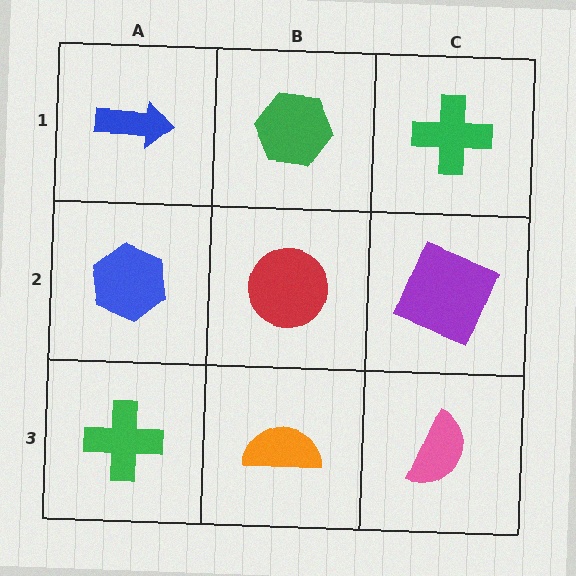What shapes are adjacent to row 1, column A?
A blue hexagon (row 2, column A), a green hexagon (row 1, column B).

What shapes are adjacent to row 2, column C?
A green cross (row 1, column C), a pink semicircle (row 3, column C), a red circle (row 2, column B).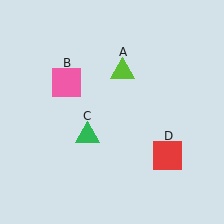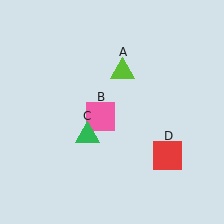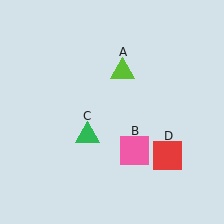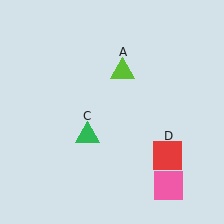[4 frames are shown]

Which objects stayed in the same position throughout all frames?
Lime triangle (object A) and green triangle (object C) and red square (object D) remained stationary.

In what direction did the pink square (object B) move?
The pink square (object B) moved down and to the right.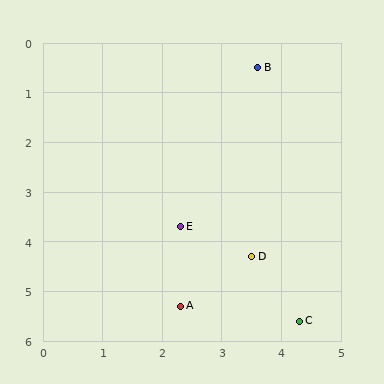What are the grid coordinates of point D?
Point D is at approximately (3.5, 4.3).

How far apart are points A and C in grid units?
Points A and C are about 2.0 grid units apart.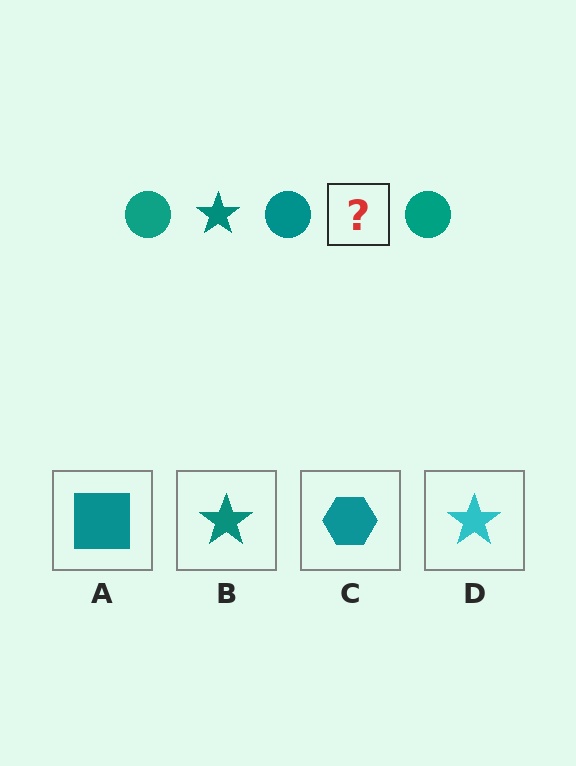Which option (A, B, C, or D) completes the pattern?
B.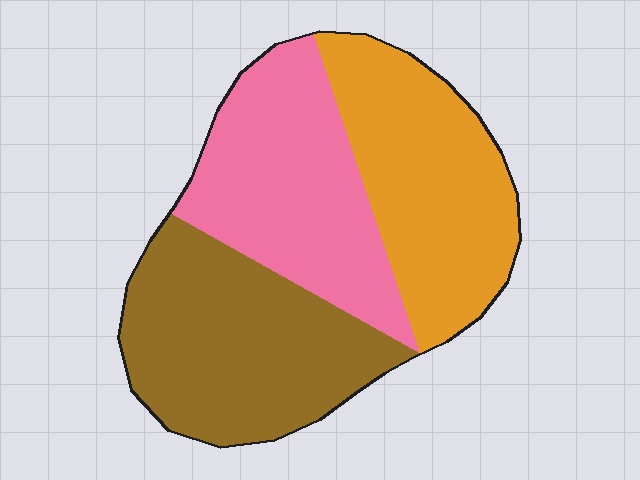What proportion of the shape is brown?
Brown takes up about three eighths (3/8) of the shape.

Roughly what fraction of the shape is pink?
Pink takes up about one third (1/3) of the shape.